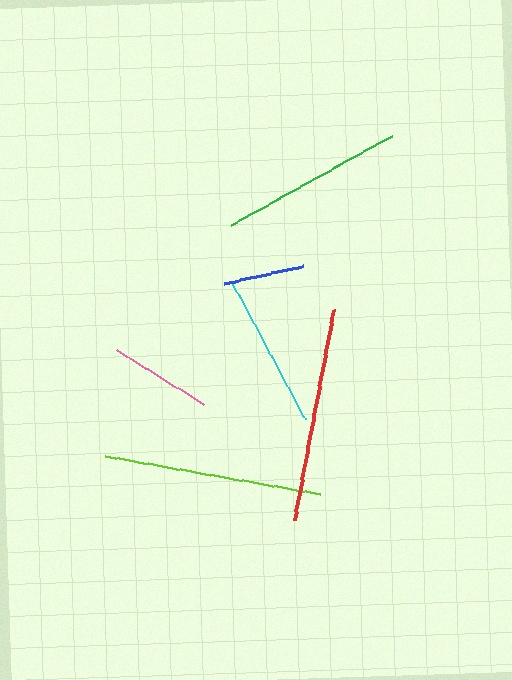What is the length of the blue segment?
The blue segment is approximately 81 pixels long.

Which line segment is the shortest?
The blue line is the shortest at approximately 81 pixels.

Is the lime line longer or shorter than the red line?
The lime line is longer than the red line.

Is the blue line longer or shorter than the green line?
The green line is longer than the blue line.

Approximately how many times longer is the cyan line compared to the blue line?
The cyan line is approximately 1.9 times the length of the blue line.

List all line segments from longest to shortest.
From longest to shortest: lime, red, green, cyan, pink, blue.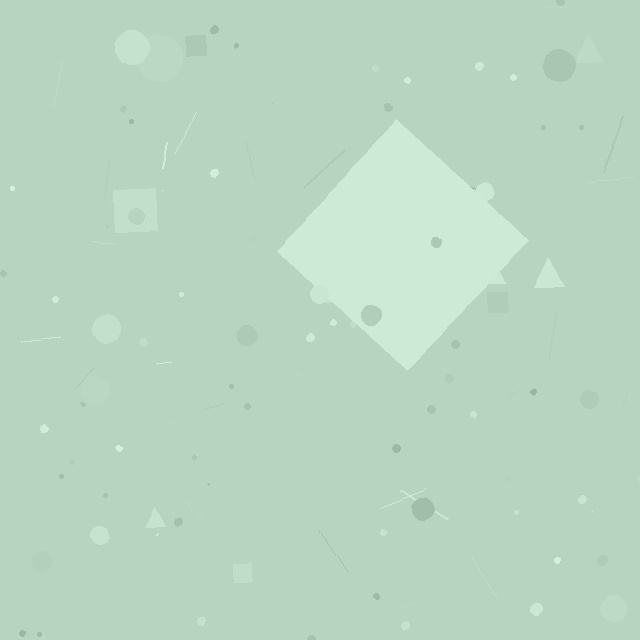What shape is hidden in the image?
A diamond is hidden in the image.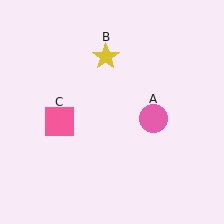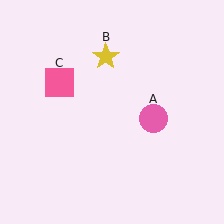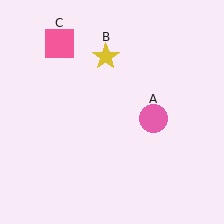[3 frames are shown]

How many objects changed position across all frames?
1 object changed position: pink square (object C).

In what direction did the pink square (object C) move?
The pink square (object C) moved up.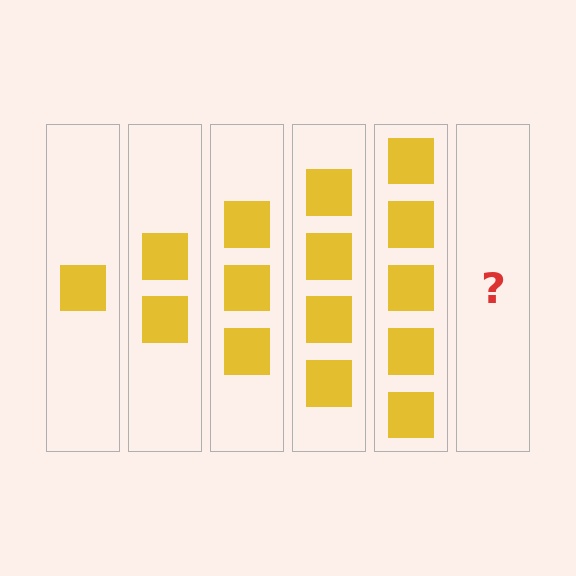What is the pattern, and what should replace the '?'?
The pattern is that each step adds one more square. The '?' should be 6 squares.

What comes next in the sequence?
The next element should be 6 squares.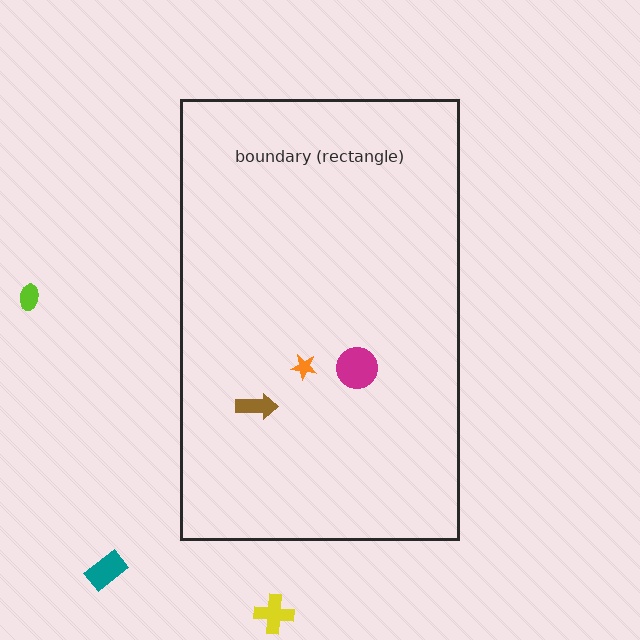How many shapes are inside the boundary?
3 inside, 3 outside.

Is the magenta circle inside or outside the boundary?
Inside.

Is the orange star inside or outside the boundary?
Inside.